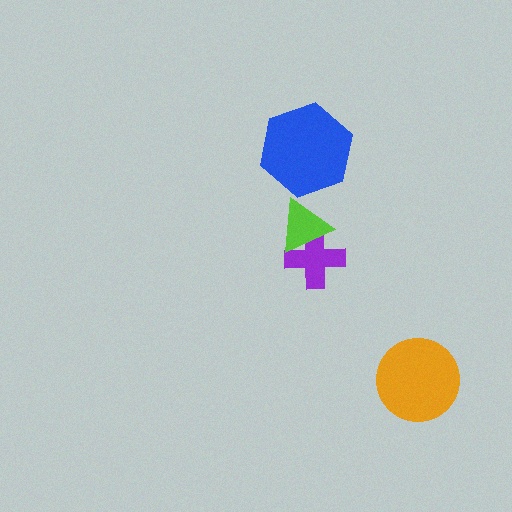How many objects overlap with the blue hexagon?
0 objects overlap with the blue hexagon.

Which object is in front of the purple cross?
The lime triangle is in front of the purple cross.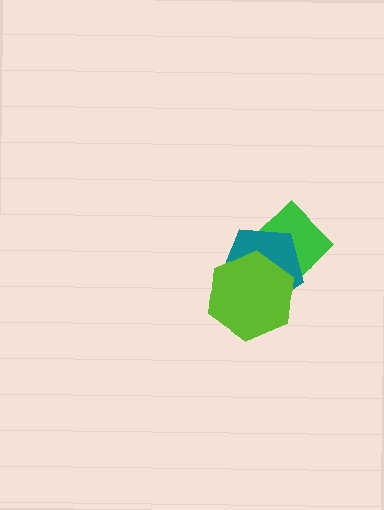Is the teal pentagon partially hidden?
Yes, it is partially covered by another shape.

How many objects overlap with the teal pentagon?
2 objects overlap with the teal pentagon.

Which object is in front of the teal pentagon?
The lime hexagon is in front of the teal pentagon.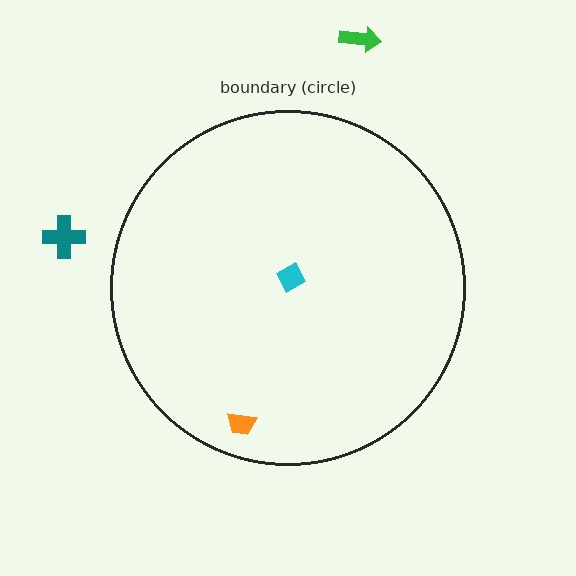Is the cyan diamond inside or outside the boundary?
Inside.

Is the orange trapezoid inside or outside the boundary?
Inside.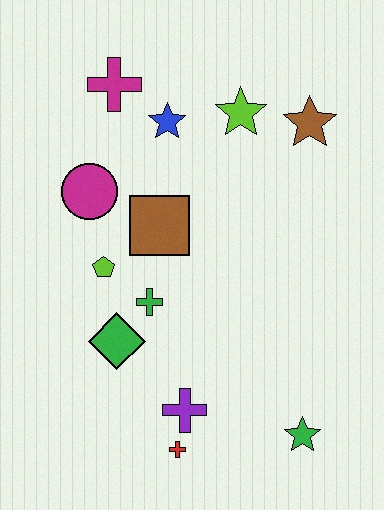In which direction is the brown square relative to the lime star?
The brown square is below the lime star.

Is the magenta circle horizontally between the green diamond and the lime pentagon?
No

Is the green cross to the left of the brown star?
Yes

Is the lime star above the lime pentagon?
Yes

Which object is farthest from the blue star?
The green star is farthest from the blue star.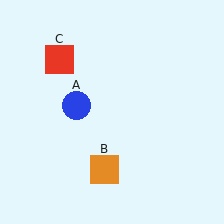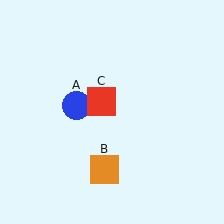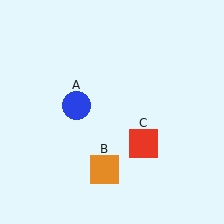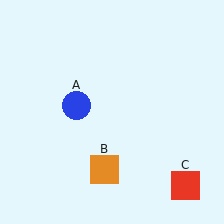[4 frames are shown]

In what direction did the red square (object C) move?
The red square (object C) moved down and to the right.